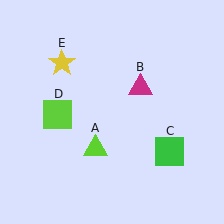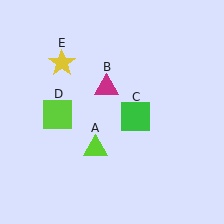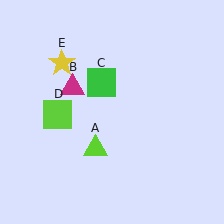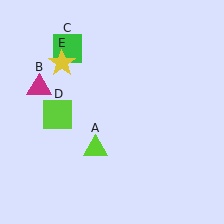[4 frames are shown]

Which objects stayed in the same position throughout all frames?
Lime triangle (object A) and lime square (object D) and yellow star (object E) remained stationary.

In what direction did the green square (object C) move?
The green square (object C) moved up and to the left.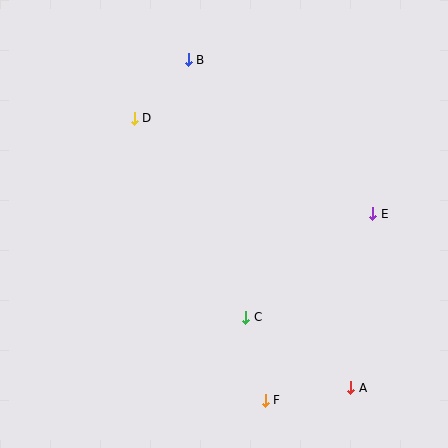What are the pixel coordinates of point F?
Point F is at (265, 400).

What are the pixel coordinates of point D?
Point D is at (134, 118).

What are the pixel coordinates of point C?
Point C is at (246, 317).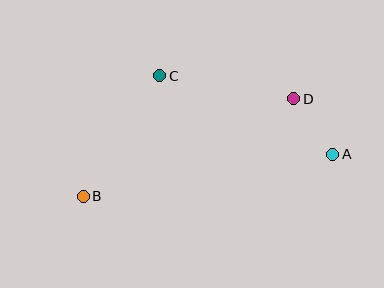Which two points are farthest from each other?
Points A and B are farthest from each other.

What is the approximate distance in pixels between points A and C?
The distance between A and C is approximately 190 pixels.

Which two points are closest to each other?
Points A and D are closest to each other.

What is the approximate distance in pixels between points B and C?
The distance between B and C is approximately 143 pixels.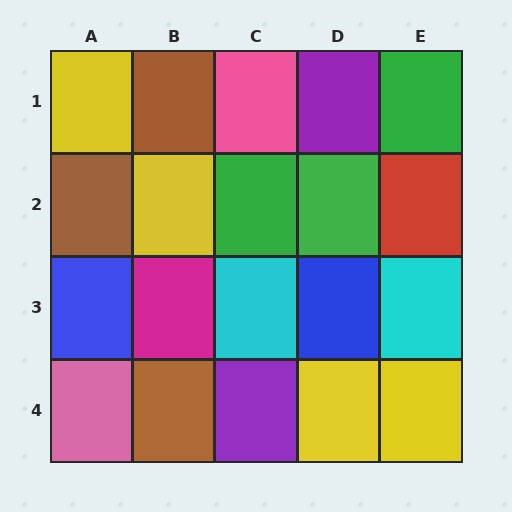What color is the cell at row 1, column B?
Brown.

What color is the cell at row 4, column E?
Yellow.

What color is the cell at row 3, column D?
Blue.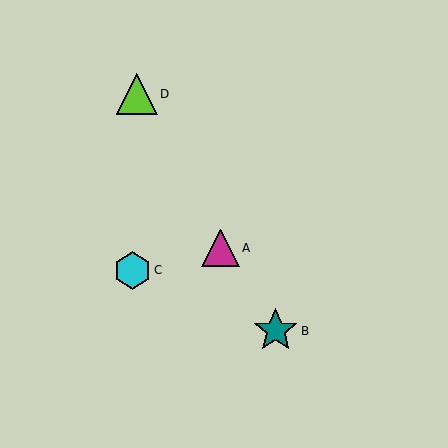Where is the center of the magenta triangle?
The center of the magenta triangle is at (220, 248).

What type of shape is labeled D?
Shape D is a lime triangle.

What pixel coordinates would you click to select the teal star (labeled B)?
Click at (276, 331) to select the teal star B.